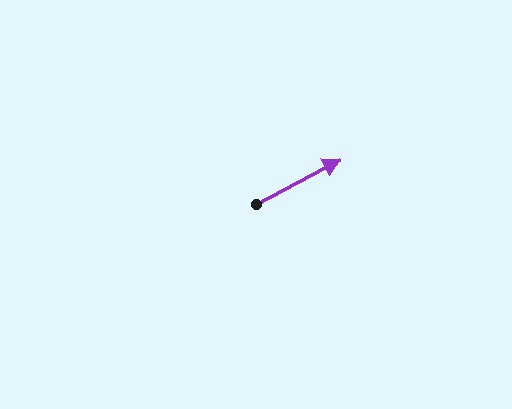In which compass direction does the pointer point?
Northeast.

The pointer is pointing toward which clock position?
Roughly 2 o'clock.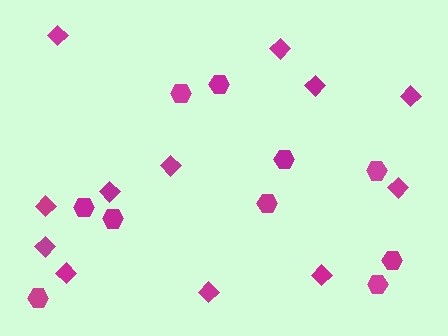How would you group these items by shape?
There are 2 groups: one group of diamonds (12) and one group of hexagons (10).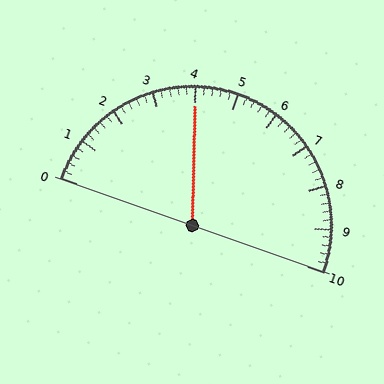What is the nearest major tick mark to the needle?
The nearest major tick mark is 4.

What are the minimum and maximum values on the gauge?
The gauge ranges from 0 to 10.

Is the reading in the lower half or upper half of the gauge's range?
The reading is in the lower half of the range (0 to 10).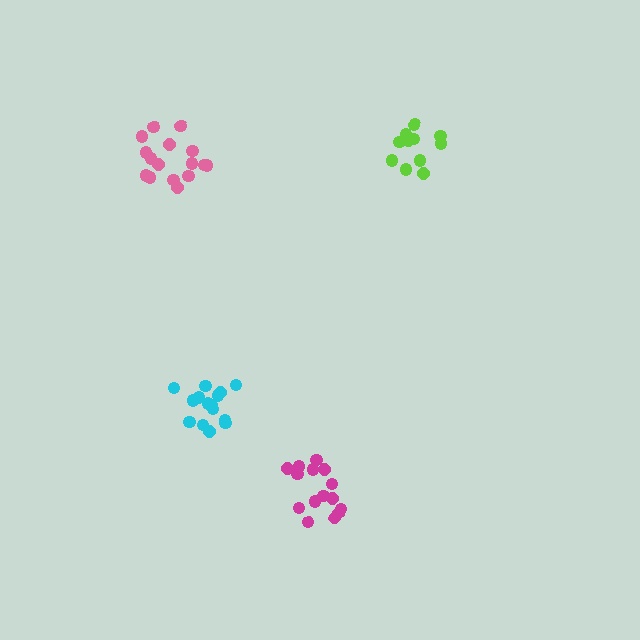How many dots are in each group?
Group 1: 16 dots, Group 2: 11 dots, Group 3: 15 dots, Group 4: 15 dots (57 total).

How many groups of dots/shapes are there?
There are 4 groups.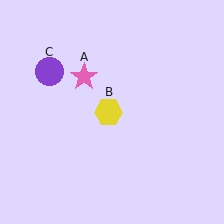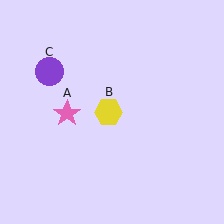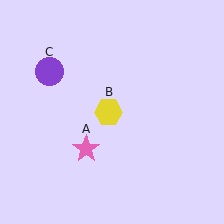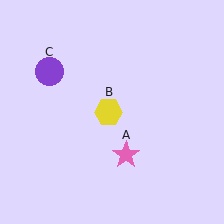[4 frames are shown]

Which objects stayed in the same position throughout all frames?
Yellow hexagon (object B) and purple circle (object C) remained stationary.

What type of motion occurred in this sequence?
The pink star (object A) rotated counterclockwise around the center of the scene.